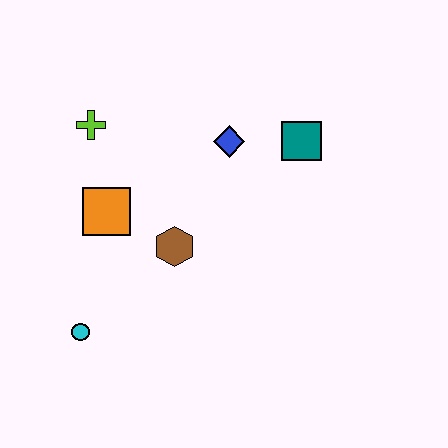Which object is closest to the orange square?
The brown hexagon is closest to the orange square.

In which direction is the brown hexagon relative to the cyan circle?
The brown hexagon is to the right of the cyan circle.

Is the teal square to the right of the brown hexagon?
Yes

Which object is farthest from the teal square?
The cyan circle is farthest from the teal square.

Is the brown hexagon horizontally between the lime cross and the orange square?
No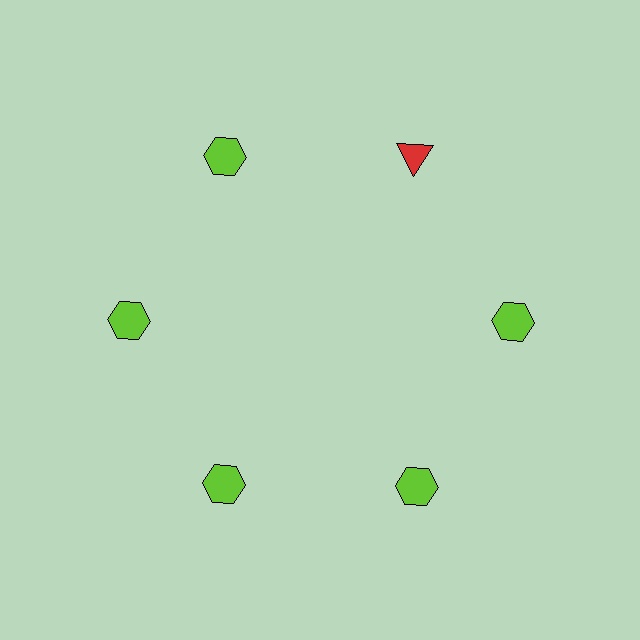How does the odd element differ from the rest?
It differs in both color (red instead of lime) and shape (triangle instead of hexagon).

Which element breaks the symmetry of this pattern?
The red triangle at roughly the 1 o'clock position breaks the symmetry. All other shapes are lime hexagons.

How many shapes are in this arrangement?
There are 6 shapes arranged in a ring pattern.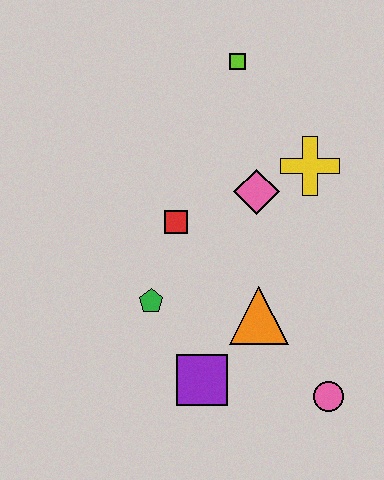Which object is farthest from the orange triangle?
The lime square is farthest from the orange triangle.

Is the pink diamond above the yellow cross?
No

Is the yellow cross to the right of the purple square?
Yes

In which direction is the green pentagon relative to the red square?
The green pentagon is below the red square.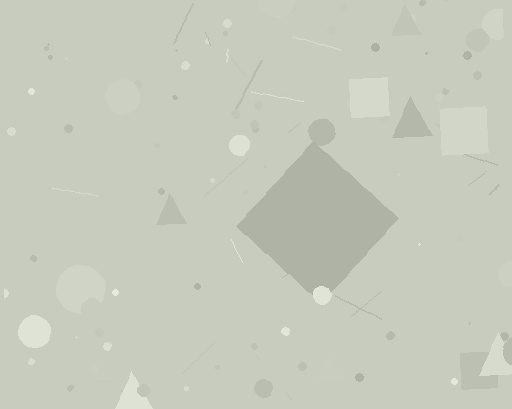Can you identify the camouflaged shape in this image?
The camouflaged shape is a diamond.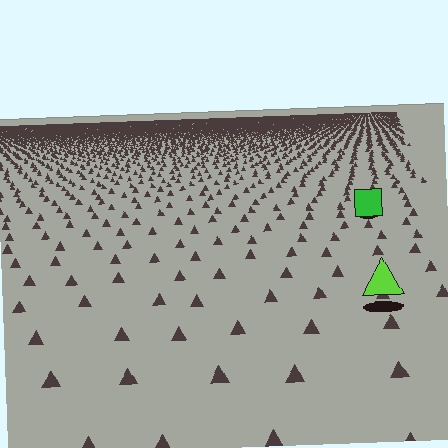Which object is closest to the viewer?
The lime triangle is closest. The texture marks near it are larger and more spread out.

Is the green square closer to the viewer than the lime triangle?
No. The lime triangle is closer — you can tell from the texture gradient: the ground texture is coarser near it.